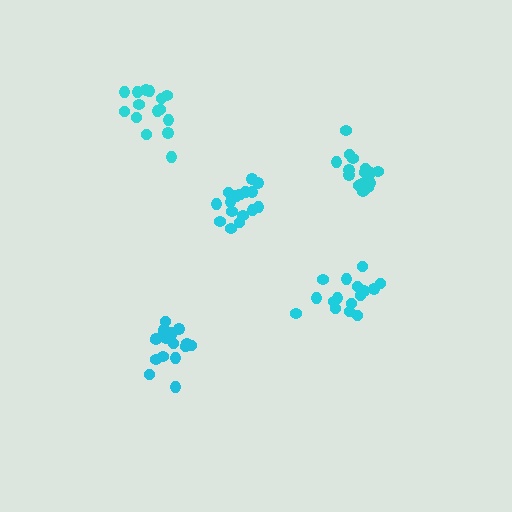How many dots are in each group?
Group 1: 15 dots, Group 2: 18 dots, Group 3: 18 dots, Group 4: 18 dots, Group 5: 16 dots (85 total).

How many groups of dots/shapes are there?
There are 5 groups.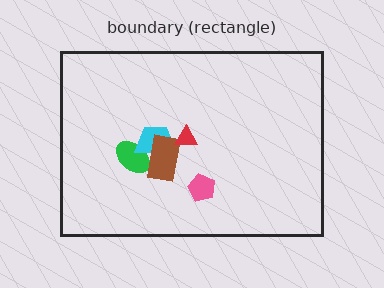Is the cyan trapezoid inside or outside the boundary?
Inside.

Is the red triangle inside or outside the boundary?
Inside.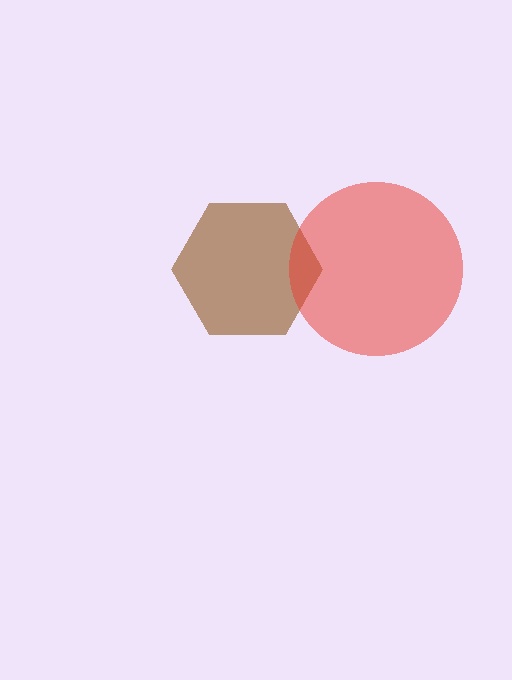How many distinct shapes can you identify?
There are 2 distinct shapes: a brown hexagon, a red circle.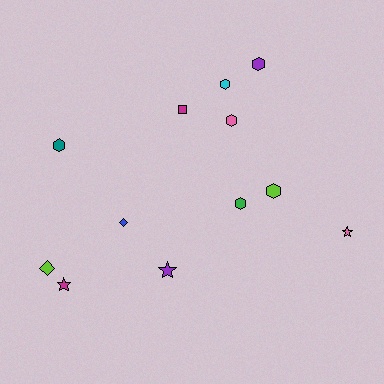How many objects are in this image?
There are 12 objects.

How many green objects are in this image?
There is 1 green object.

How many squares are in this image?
There is 1 square.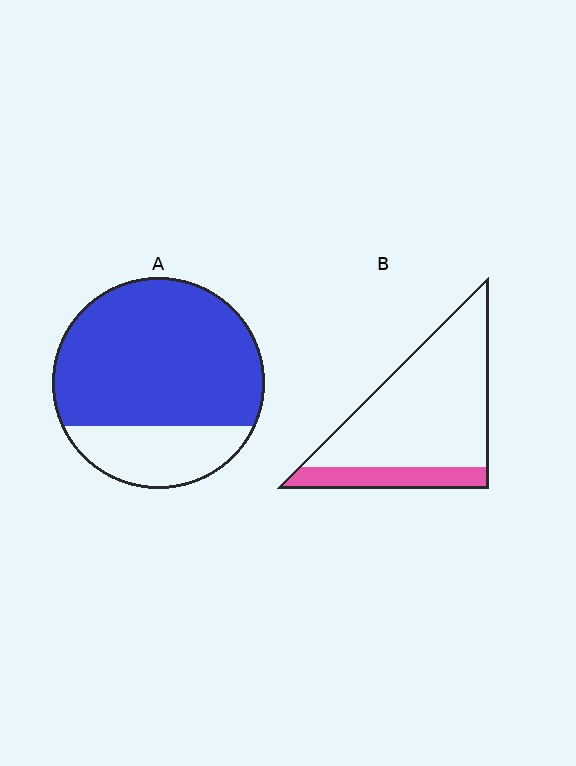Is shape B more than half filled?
No.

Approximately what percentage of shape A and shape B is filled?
A is approximately 75% and B is approximately 20%.